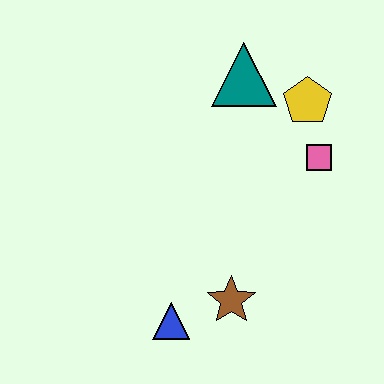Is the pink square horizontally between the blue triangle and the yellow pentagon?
No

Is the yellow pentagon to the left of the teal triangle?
No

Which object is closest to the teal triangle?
The yellow pentagon is closest to the teal triangle.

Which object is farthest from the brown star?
The teal triangle is farthest from the brown star.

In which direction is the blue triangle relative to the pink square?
The blue triangle is below the pink square.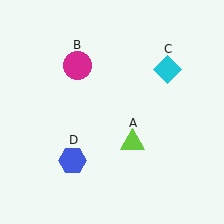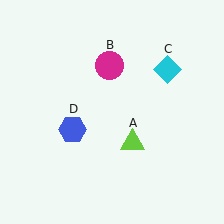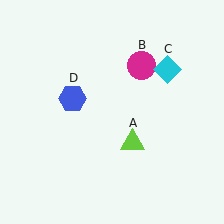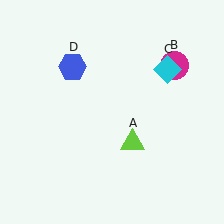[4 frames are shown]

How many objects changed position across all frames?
2 objects changed position: magenta circle (object B), blue hexagon (object D).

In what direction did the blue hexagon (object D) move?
The blue hexagon (object D) moved up.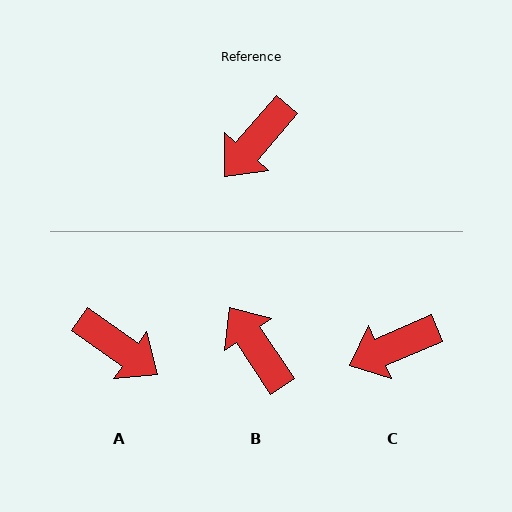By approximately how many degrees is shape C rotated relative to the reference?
Approximately 26 degrees clockwise.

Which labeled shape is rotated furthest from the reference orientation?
B, about 105 degrees away.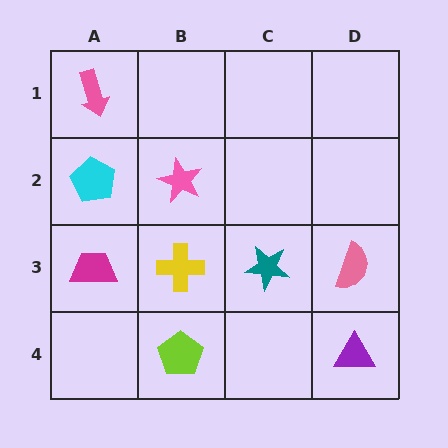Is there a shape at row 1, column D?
No, that cell is empty.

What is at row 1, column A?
A pink arrow.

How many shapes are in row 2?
2 shapes.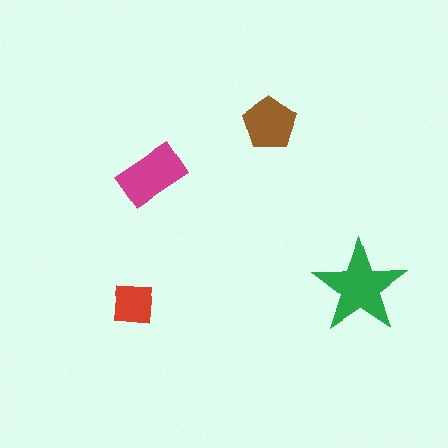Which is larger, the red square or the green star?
The green star.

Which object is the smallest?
The red square.